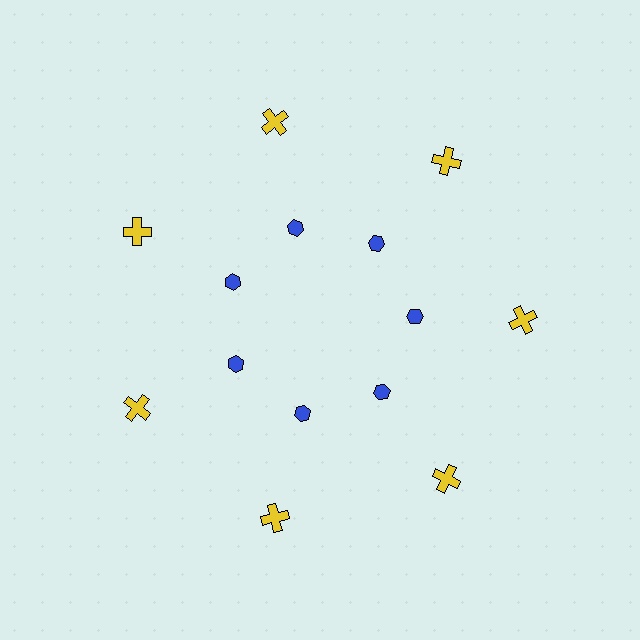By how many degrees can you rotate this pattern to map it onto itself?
The pattern maps onto itself every 51 degrees of rotation.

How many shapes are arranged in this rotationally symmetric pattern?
There are 14 shapes, arranged in 7 groups of 2.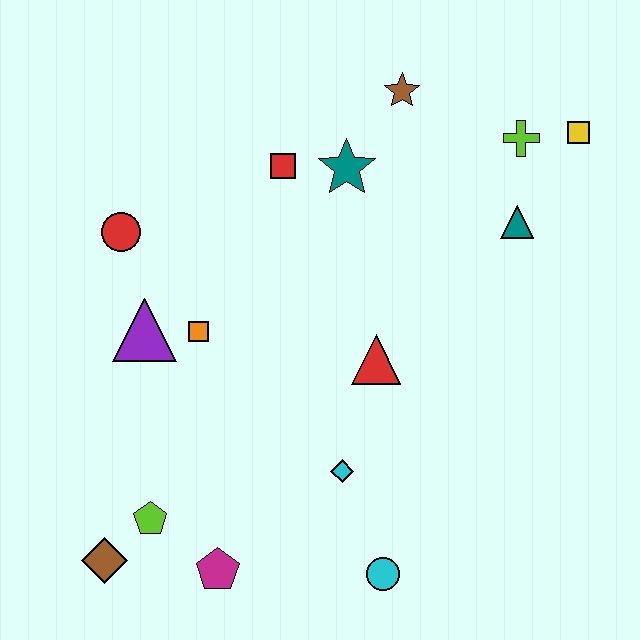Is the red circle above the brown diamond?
Yes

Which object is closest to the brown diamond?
The lime pentagon is closest to the brown diamond.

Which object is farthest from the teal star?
The brown diamond is farthest from the teal star.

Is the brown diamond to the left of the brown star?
Yes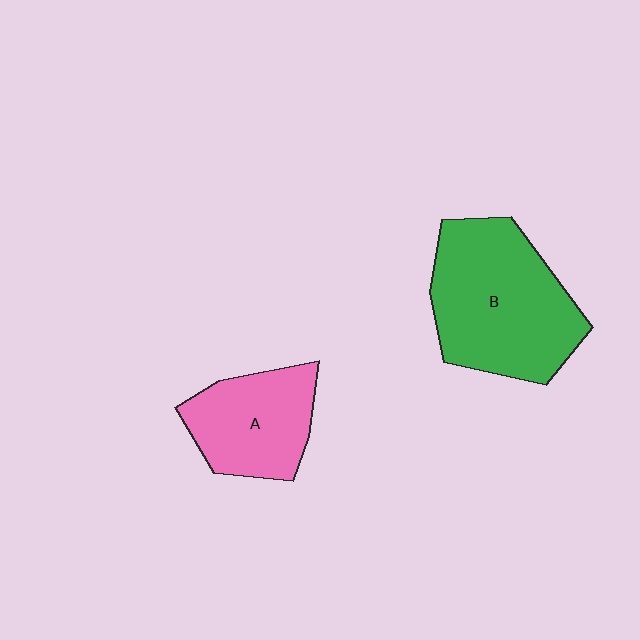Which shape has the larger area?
Shape B (green).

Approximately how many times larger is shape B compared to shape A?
Approximately 1.6 times.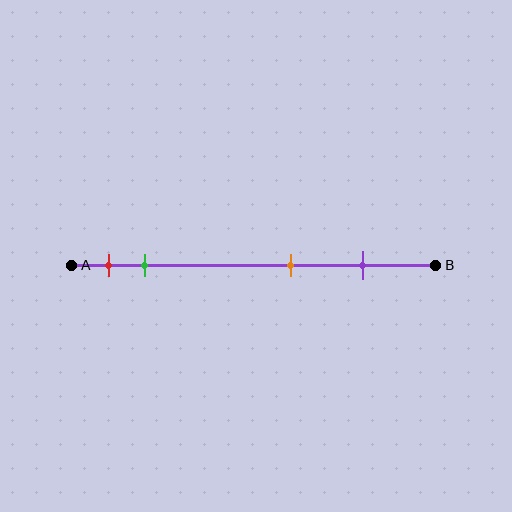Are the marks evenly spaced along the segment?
No, the marks are not evenly spaced.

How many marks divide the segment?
There are 4 marks dividing the segment.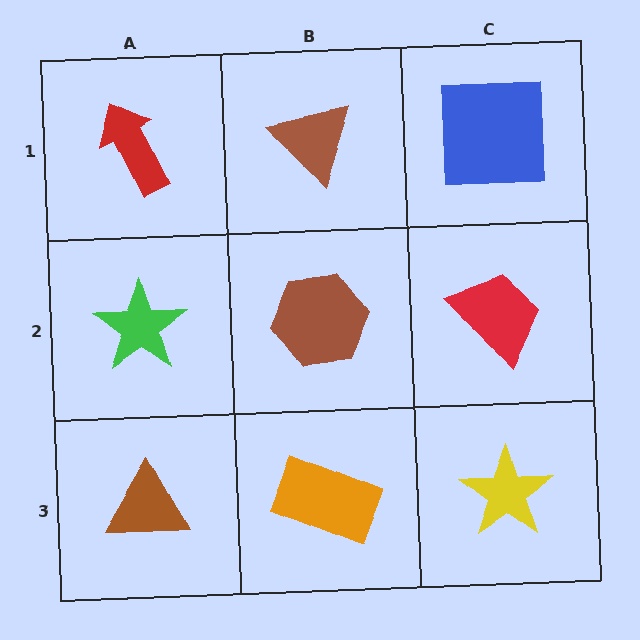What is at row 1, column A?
A red arrow.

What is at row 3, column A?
A brown triangle.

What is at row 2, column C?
A red trapezoid.